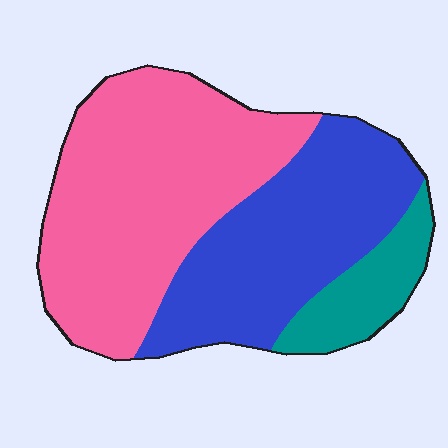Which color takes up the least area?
Teal, at roughly 10%.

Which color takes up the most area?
Pink, at roughly 50%.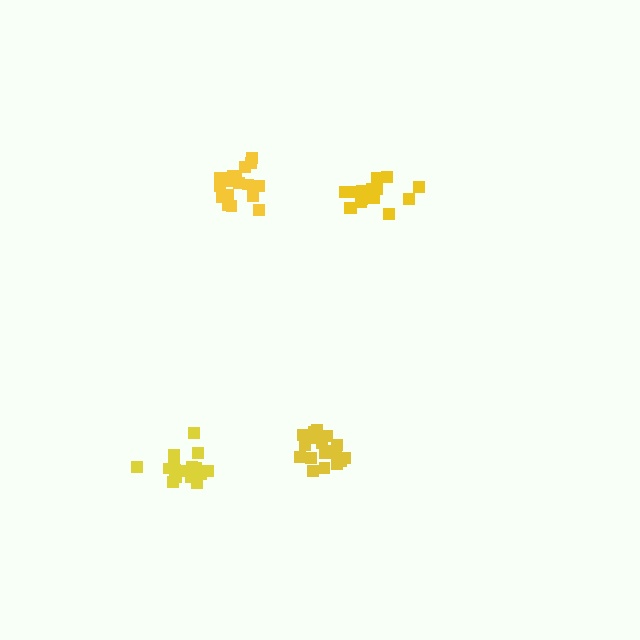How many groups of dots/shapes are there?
There are 4 groups.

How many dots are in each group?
Group 1: 18 dots, Group 2: 19 dots, Group 3: 18 dots, Group 4: 19 dots (74 total).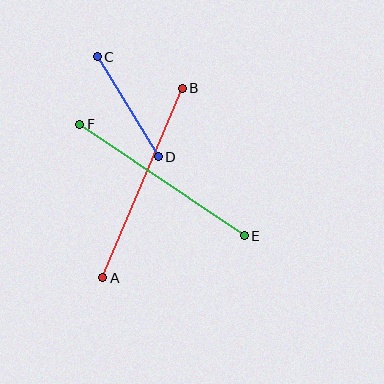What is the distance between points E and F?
The distance is approximately 199 pixels.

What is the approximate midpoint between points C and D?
The midpoint is at approximately (128, 107) pixels.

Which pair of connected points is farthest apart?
Points A and B are farthest apart.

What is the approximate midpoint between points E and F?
The midpoint is at approximately (162, 180) pixels.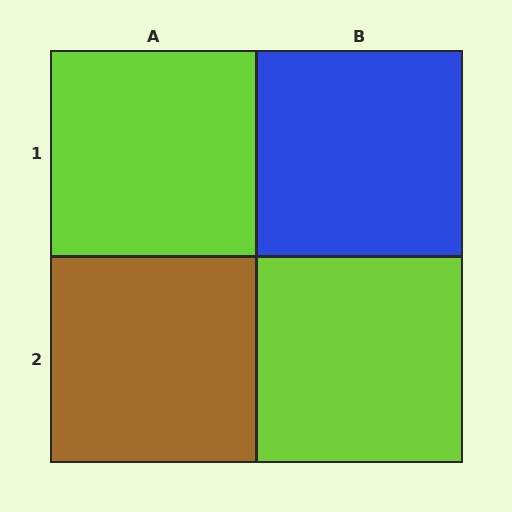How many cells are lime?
2 cells are lime.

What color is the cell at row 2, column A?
Brown.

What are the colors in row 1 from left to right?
Lime, blue.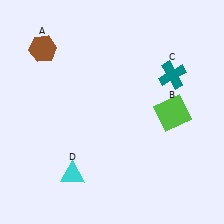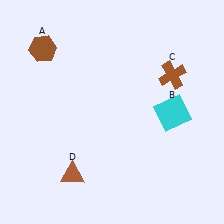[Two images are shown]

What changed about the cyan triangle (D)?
In Image 1, D is cyan. In Image 2, it changed to brown.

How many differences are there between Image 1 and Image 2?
There are 3 differences between the two images.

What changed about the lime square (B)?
In Image 1, B is lime. In Image 2, it changed to cyan.